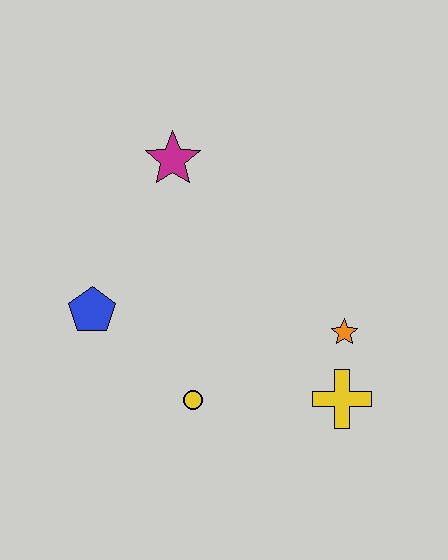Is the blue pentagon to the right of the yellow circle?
No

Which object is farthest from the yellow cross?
The magenta star is farthest from the yellow cross.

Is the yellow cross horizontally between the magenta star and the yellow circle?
No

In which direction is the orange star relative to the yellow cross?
The orange star is above the yellow cross.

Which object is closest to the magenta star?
The blue pentagon is closest to the magenta star.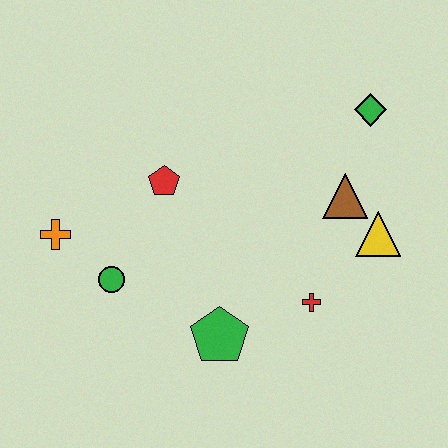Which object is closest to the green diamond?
The brown triangle is closest to the green diamond.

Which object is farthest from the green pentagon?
The green diamond is farthest from the green pentagon.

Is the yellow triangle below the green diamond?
Yes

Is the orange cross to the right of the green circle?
No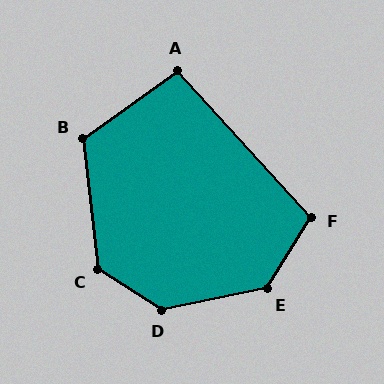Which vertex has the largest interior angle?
D, at approximately 136 degrees.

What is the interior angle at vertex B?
Approximately 119 degrees (obtuse).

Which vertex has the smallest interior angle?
A, at approximately 97 degrees.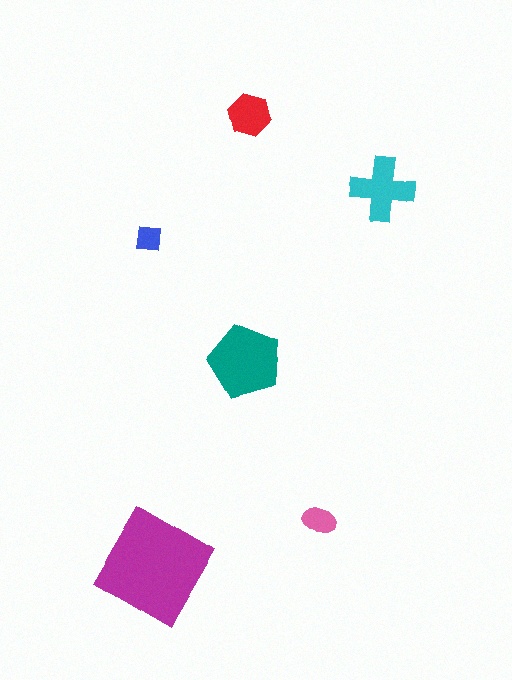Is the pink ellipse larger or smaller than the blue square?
Larger.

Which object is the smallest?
The blue square.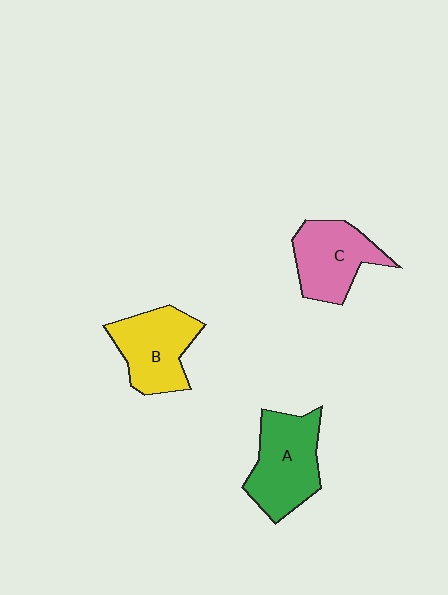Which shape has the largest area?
Shape A (green).